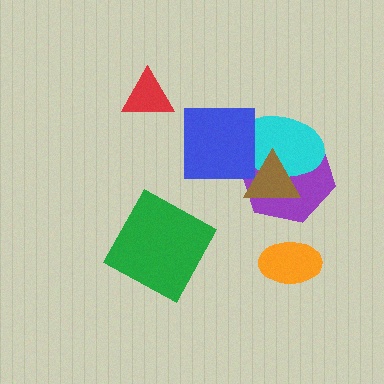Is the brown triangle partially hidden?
No, no other shape covers it.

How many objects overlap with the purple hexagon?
3 objects overlap with the purple hexagon.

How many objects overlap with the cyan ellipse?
3 objects overlap with the cyan ellipse.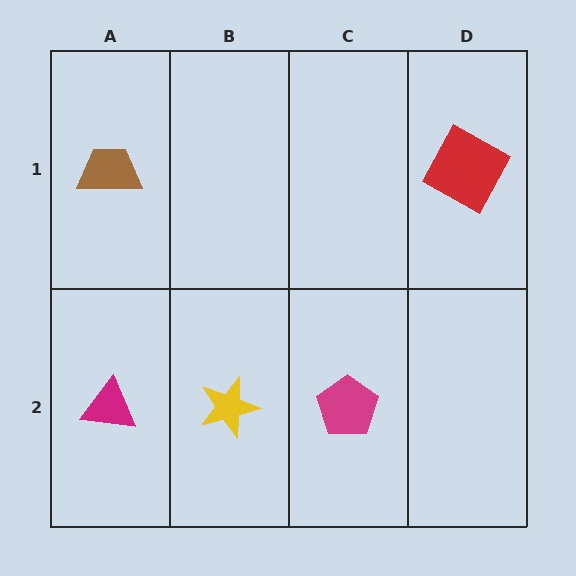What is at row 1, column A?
A brown trapezoid.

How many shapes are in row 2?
3 shapes.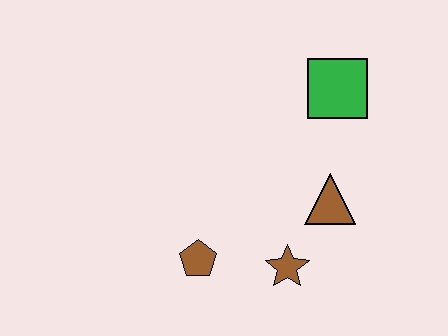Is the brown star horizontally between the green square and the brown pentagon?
Yes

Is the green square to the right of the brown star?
Yes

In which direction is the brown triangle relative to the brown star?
The brown triangle is above the brown star.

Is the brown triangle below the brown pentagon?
No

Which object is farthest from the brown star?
The green square is farthest from the brown star.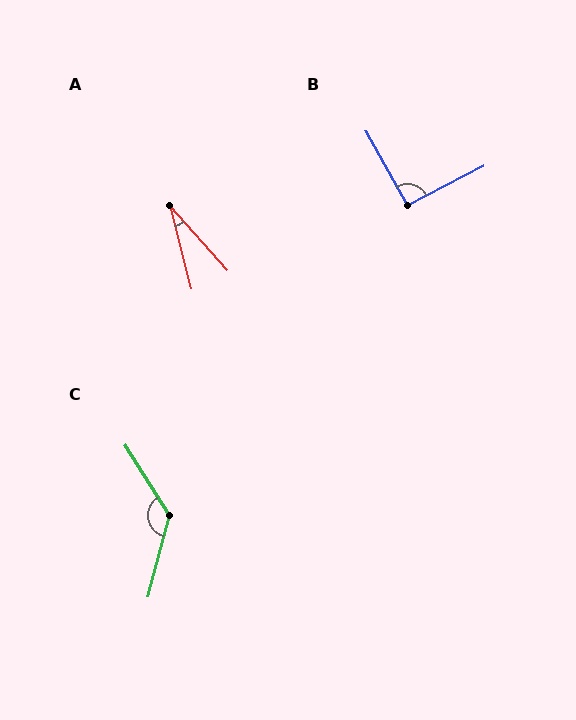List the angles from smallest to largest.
A (27°), B (92°), C (133°).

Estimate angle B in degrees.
Approximately 92 degrees.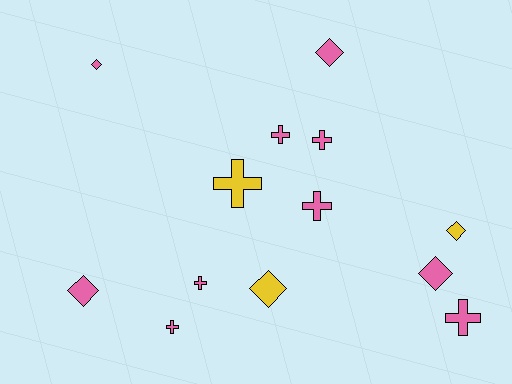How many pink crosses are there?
There are 6 pink crosses.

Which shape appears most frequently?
Cross, with 7 objects.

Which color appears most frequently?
Pink, with 10 objects.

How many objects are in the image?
There are 13 objects.